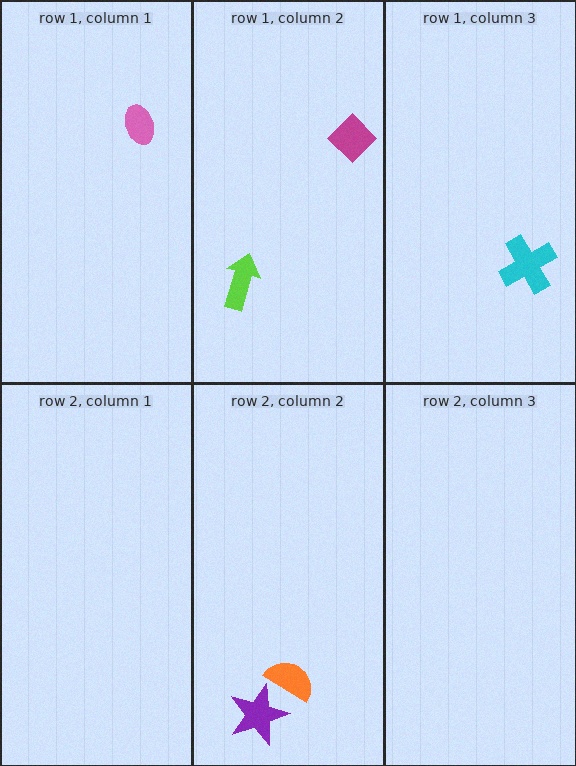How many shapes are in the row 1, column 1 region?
1.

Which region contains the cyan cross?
The row 1, column 3 region.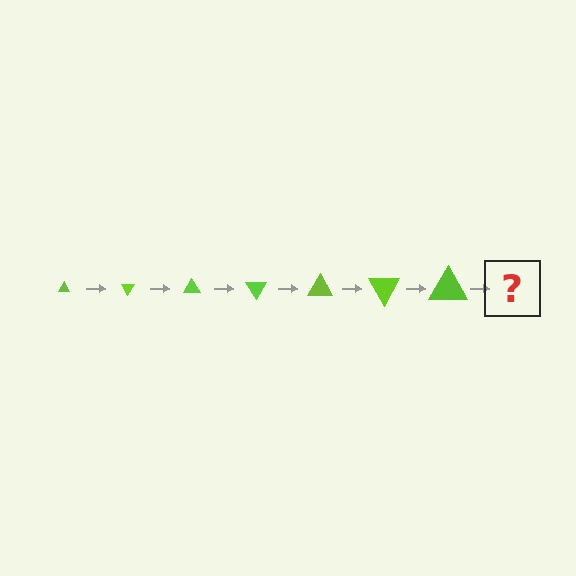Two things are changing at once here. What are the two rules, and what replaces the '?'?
The two rules are that the triangle grows larger each step and it rotates 60 degrees each step. The '?' should be a triangle, larger than the previous one and rotated 420 degrees from the start.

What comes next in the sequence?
The next element should be a triangle, larger than the previous one and rotated 420 degrees from the start.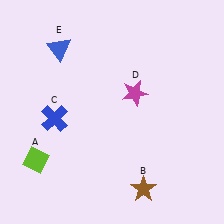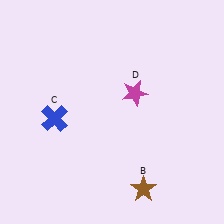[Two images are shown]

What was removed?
The blue triangle (E), the lime diamond (A) were removed in Image 2.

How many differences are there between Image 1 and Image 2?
There are 2 differences between the two images.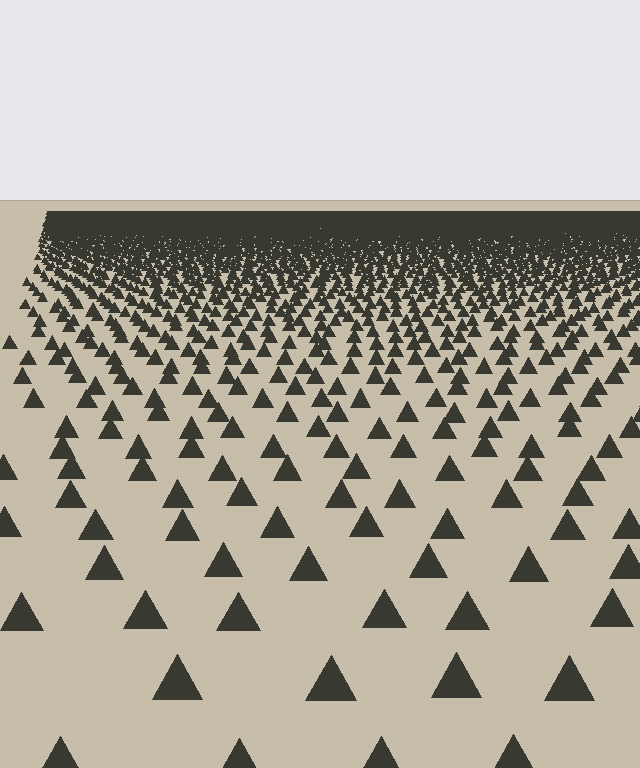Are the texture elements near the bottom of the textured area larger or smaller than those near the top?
Larger. Near the bottom, elements are closer to the viewer and appear at a bigger on-screen size.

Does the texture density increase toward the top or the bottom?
Density increases toward the top.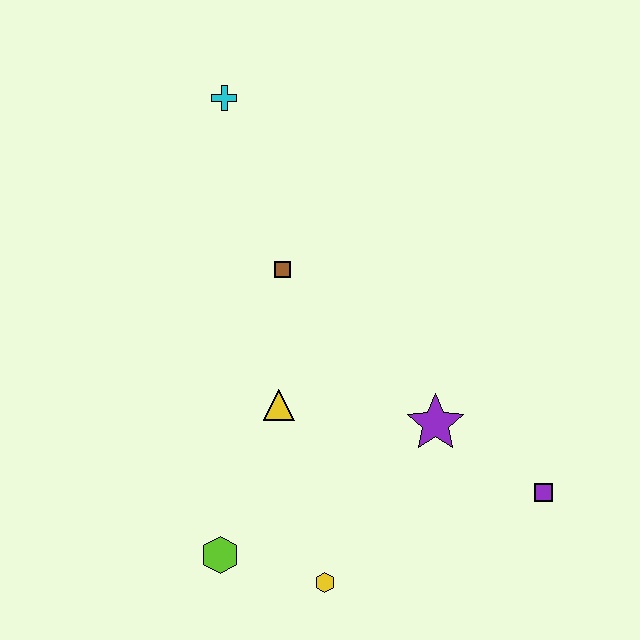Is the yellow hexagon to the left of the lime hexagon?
No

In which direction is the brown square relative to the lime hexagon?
The brown square is above the lime hexagon.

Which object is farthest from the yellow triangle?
The cyan cross is farthest from the yellow triangle.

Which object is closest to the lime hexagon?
The yellow hexagon is closest to the lime hexagon.